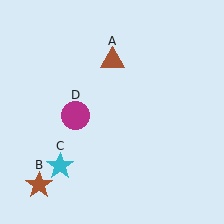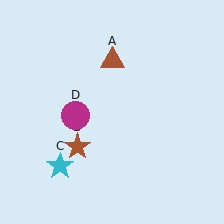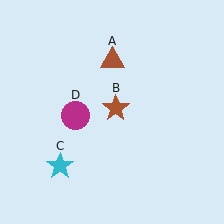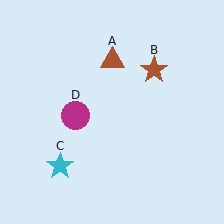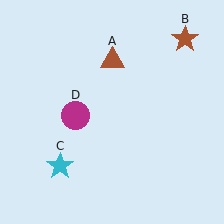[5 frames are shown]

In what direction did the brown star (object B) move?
The brown star (object B) moved up and to the right.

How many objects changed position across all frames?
1 object changed position: brown star (object B).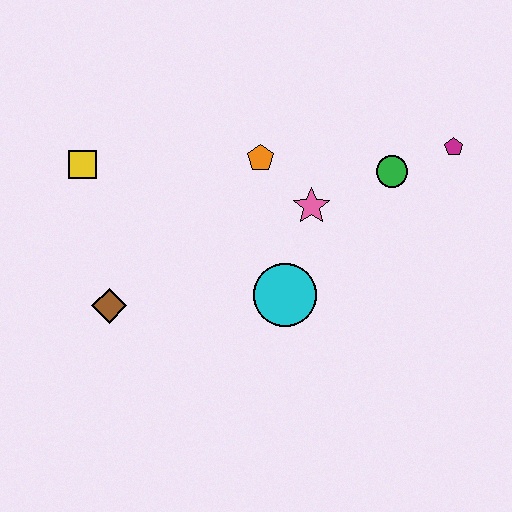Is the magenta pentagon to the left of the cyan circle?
No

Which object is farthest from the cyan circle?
The yellow square is farthest from the cyan circle.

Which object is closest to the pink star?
The orange pentagon is closest to the pink star.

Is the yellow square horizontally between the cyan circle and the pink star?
No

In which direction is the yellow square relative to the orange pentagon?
The yellow square is to the left of the orange pentagon.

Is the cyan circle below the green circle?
Yes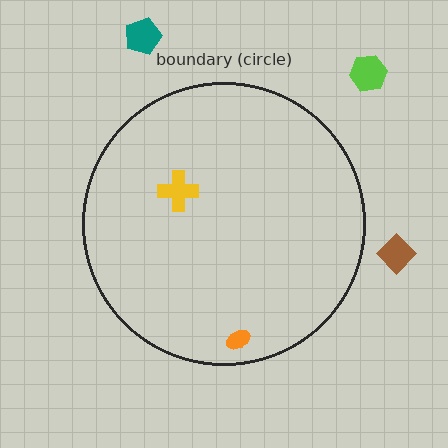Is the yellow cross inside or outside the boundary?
Inside.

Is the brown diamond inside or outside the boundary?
Outside.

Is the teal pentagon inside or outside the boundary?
Outside.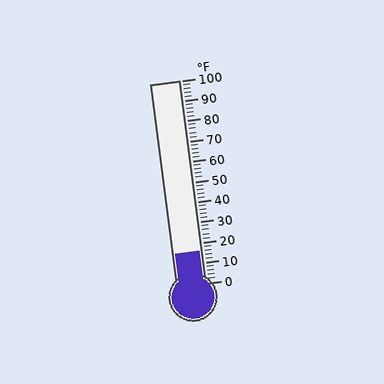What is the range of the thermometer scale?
The thermometer scale ranges from 0°F to 100°F.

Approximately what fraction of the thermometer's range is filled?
The thermometer is filled to approximately 15% of its range.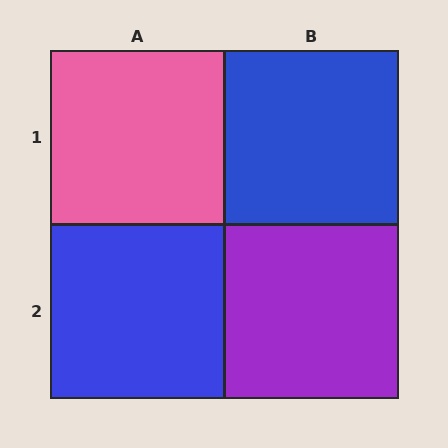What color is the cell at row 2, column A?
Blue.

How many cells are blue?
2 cells are blue.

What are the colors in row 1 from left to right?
Pink, blue.